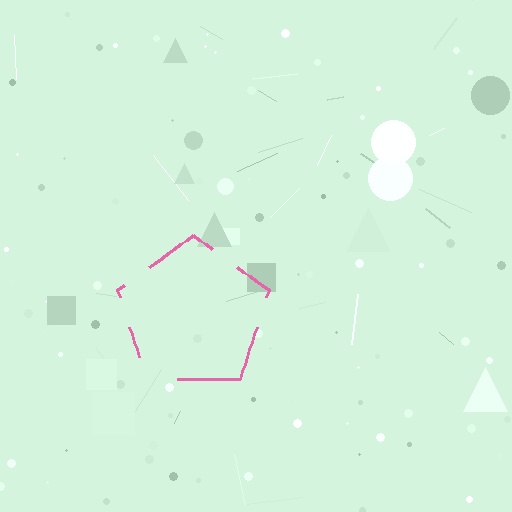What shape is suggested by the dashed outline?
The dashed outline suggests a pentagon.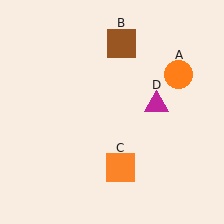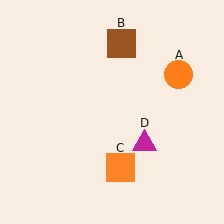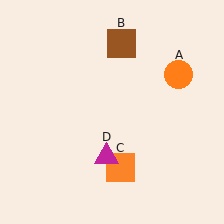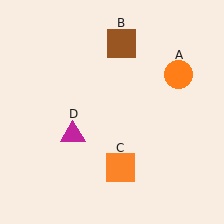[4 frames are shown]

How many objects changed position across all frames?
1 object changed position: magenta triangle (object D).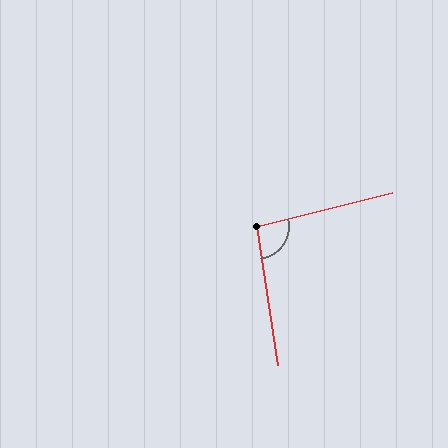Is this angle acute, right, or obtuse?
It is obtuse.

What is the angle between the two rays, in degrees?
Approximately 96 degrees.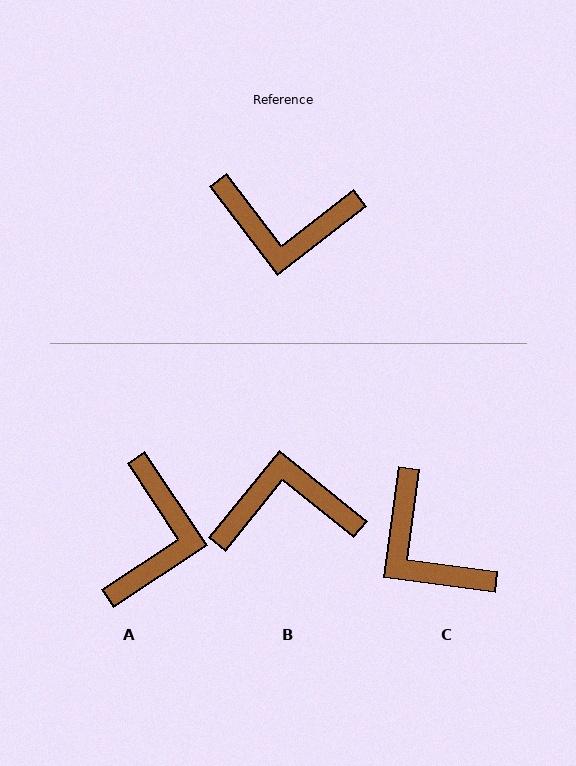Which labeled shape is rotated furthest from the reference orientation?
B, about 167 degrees away.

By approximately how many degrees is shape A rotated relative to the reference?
Approximately 86 degrees counter-clockwise.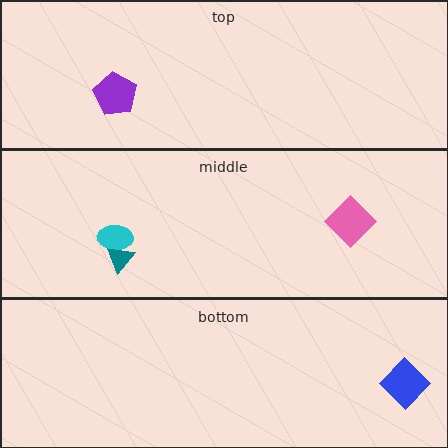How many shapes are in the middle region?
3.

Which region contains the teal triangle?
The middle region.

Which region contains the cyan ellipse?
The middle region.